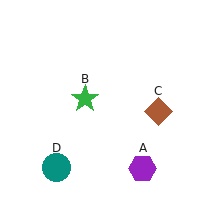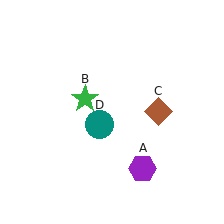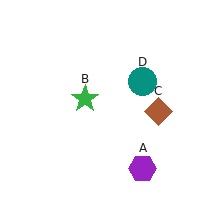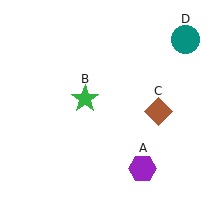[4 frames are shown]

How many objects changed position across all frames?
1 object changed position: teal circle (object D).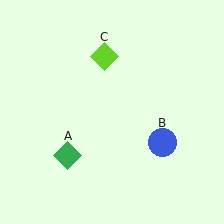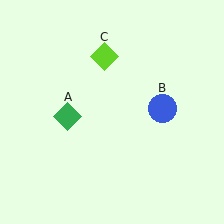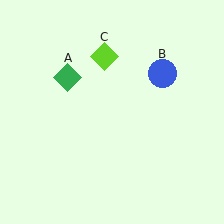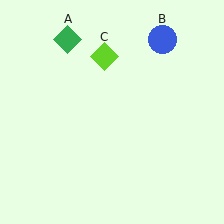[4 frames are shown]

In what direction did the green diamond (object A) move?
The green diamond (object A) moved up.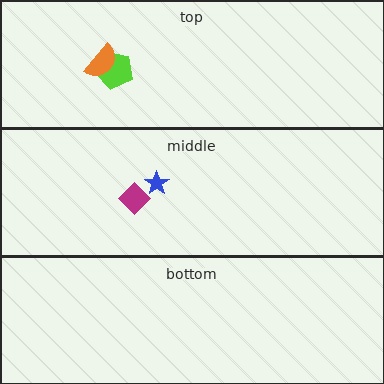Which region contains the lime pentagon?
The top region.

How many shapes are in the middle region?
2.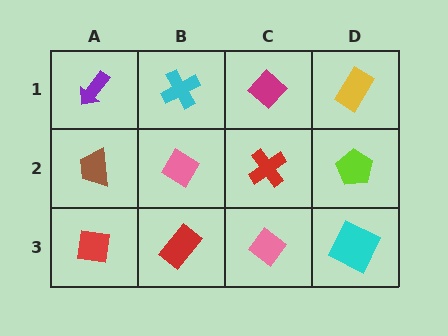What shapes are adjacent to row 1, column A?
A brown trapezoid (row 2, column A), a cyan cross (row 1, column B).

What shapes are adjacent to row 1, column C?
A red cross (row 2, column C), a cyan cross (row 1, column B), a yellow rectangle (row 1, column D).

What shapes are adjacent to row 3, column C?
A red cross (row 2, column C), a red rectangle (row 3, column B), a cyan square (row 3, column D).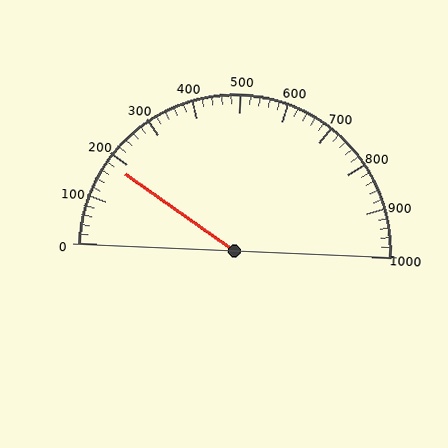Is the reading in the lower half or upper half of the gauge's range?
The reading is in the lower half of the range (0 to 1000).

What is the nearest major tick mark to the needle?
The nearest major tick mark is 200.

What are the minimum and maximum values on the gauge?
The gauge ranges from 0 to 1000.